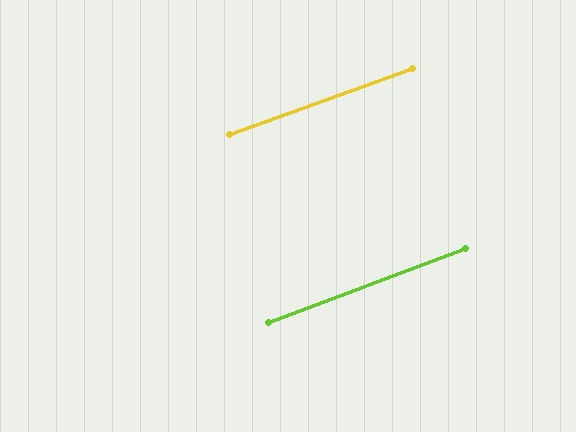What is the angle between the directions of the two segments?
Approximately 1 degree.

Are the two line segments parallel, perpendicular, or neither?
Parallel — their directions differ by only 0.7°.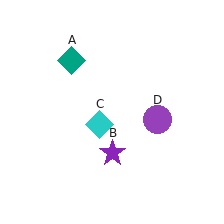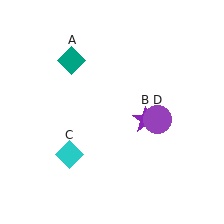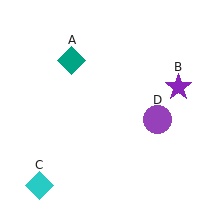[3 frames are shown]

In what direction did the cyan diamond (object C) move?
The cyan diamond (object C) moved down and to the left.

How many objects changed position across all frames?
2 objects changed position: purple star (object B), cyan diamond (object C).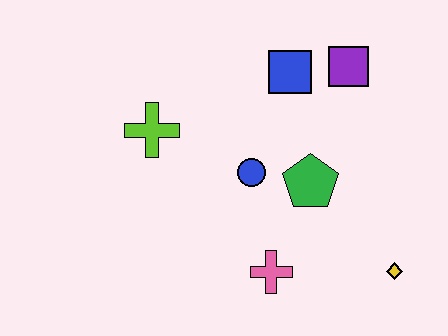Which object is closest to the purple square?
The blue square is closest to the purple square.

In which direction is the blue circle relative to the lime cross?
The blue circle is to the right of the lime cross.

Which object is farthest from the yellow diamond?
The lime cross is farthest from the yellow diamond.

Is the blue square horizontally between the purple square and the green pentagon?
No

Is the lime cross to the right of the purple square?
No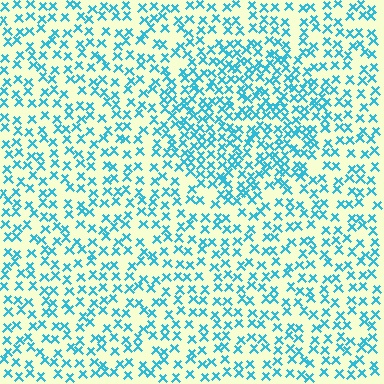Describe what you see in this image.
The image contains small cyan elements arranged at two different densities. A circle-shaped region is visible where the elements are more densely packed than the surrounding area.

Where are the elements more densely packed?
The elements are more densely packed inside the circle boundary.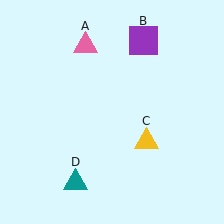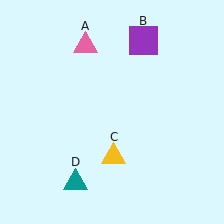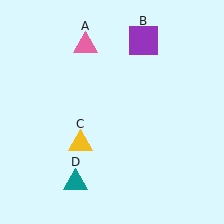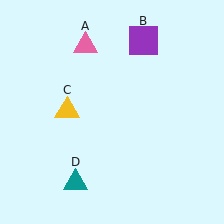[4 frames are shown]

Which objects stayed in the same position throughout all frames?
Pink triangle (object A) and purple square (object B) and teal triangle (object D) remained stationary.